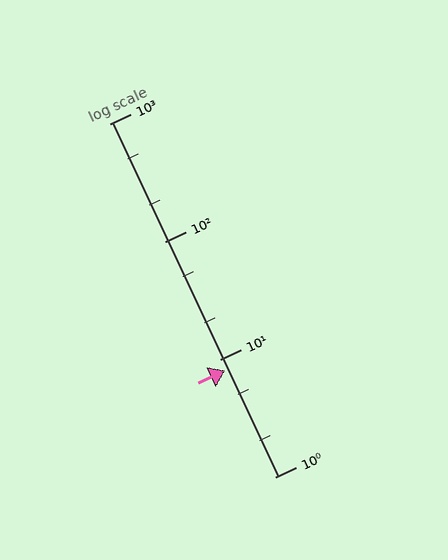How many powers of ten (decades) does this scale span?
The scale spans 3 decades, from 1 to 1000.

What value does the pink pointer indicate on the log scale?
The pointer indicates approximately 8.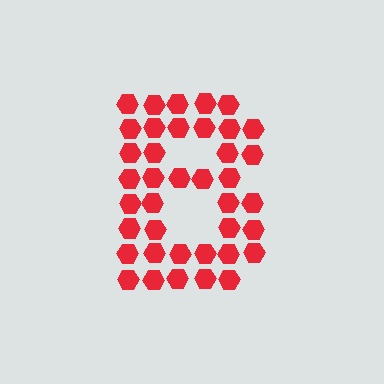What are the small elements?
The small elements are hexagons.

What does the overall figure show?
The overall figure shows the letter B.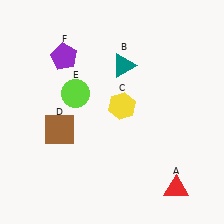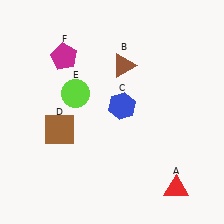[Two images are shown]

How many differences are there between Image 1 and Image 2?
There are 3 differences between the two images.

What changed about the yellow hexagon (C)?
In Image 1, C is yellow. In Image 2, it changed to blue.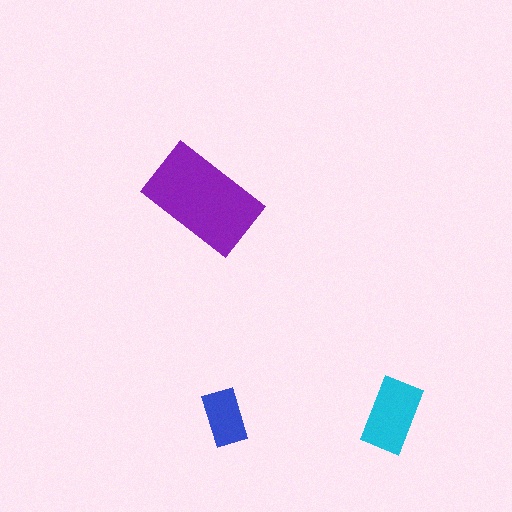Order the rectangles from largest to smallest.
the purple one, the cyan one, the blue one.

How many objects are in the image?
There are 3 objects in the image.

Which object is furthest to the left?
The purple rectangle is leftmost.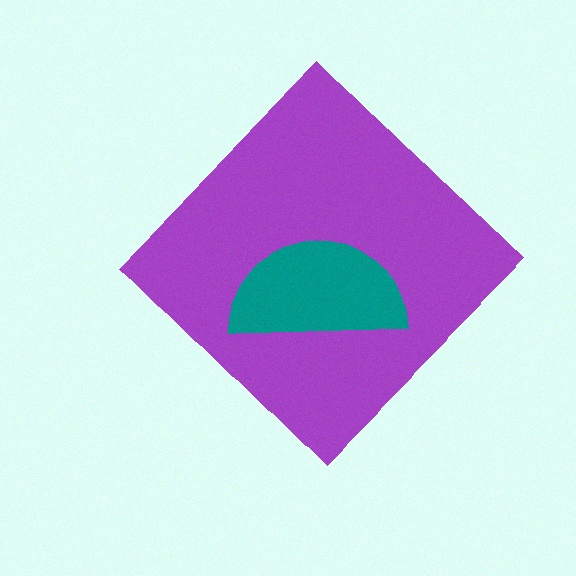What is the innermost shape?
The teal semicircle.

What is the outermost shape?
The purple diamond.